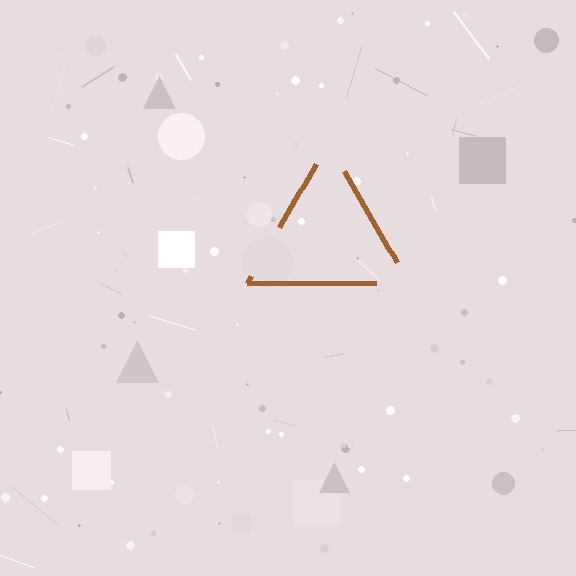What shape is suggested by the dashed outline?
The dashed outline suggests a triangle.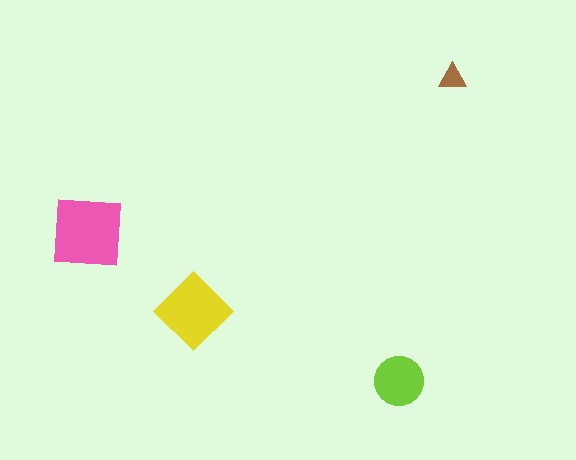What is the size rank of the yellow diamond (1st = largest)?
2nd.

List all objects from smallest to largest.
The brown triangle, the lime circle, the yellow diamond, the pink square.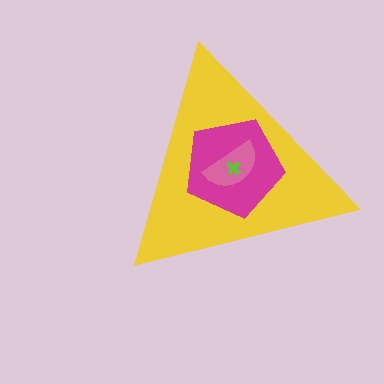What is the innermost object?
The lime cross.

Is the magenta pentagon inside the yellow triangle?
Yes.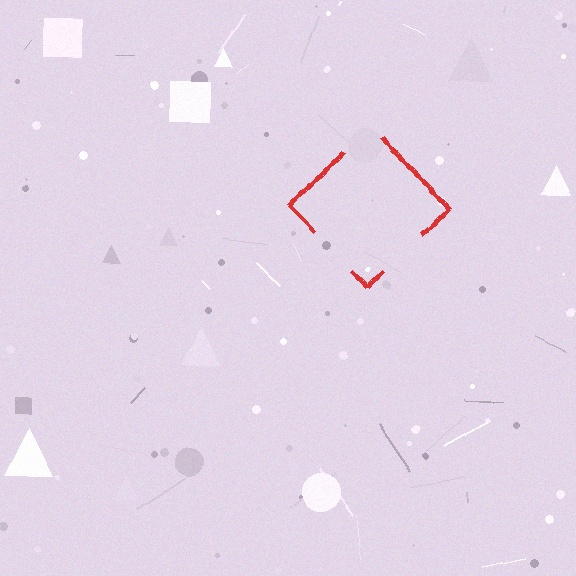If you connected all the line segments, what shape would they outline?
They would outline a diamond.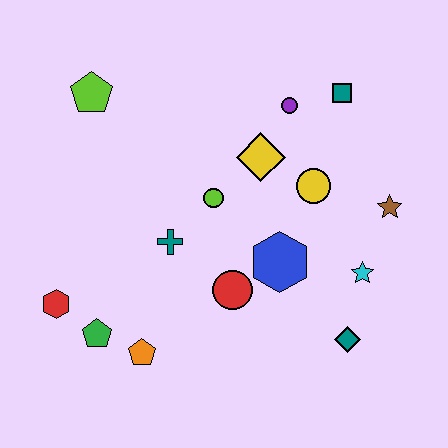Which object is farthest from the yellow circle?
The red hexagon is farthest from the yellow circle.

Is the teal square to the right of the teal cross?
Yes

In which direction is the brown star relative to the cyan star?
The brown star is above the cyan star.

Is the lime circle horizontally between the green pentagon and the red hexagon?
No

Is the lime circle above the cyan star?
Yes